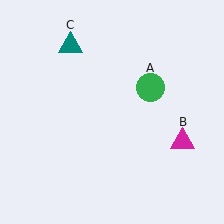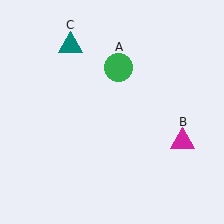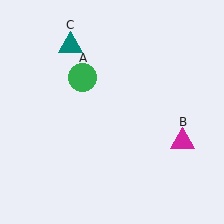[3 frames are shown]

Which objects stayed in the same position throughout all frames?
Magenta triangle (object B) and teal triangle (object C) remained stationary.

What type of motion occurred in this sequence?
The green circle (object A) rotated counterclockwise around the center of the scene.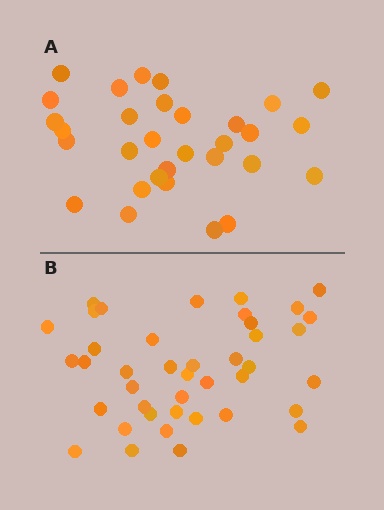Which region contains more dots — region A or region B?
Region B (the bottom region) has more dots.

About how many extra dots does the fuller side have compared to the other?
Region B has roughly 10 or so more dots than region A.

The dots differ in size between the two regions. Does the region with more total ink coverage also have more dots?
No. Region A has more total ink coverage because its dots are larger, but region B actually contains more individual dots. Total area can be misleading — the number of items is what matters here.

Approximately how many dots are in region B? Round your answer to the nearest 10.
About 40 dots. (The exact count is 41, which rounds to 40.)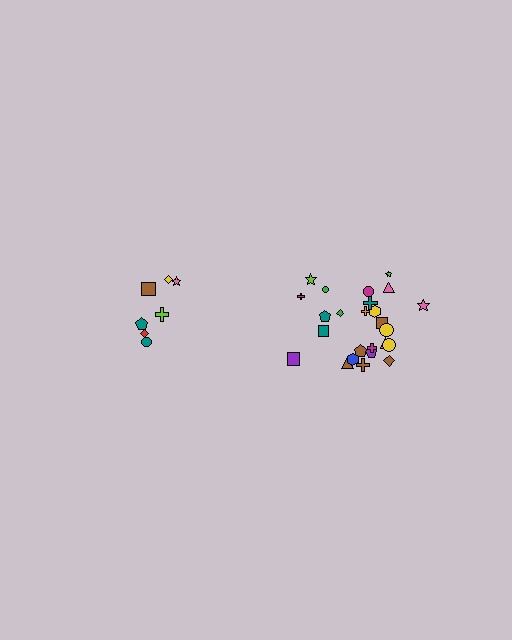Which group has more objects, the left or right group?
The right group.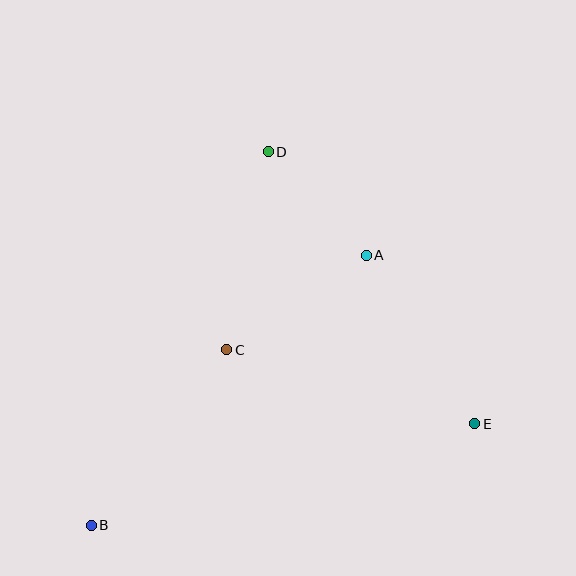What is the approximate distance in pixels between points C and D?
The distance between C and D is approximately 202 pixels.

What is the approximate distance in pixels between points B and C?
The distance between B and C is approximately 222 pixels.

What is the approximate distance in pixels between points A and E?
The distance between A and E is approximately 200 pixels.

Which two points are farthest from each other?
Points B and D are farthest from each other.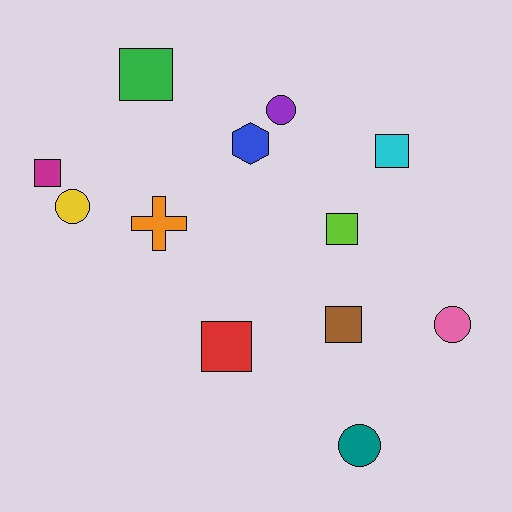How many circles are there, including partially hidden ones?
There are 4 circles.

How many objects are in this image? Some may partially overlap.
There are 12 objects.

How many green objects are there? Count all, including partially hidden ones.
There is 1 green object.